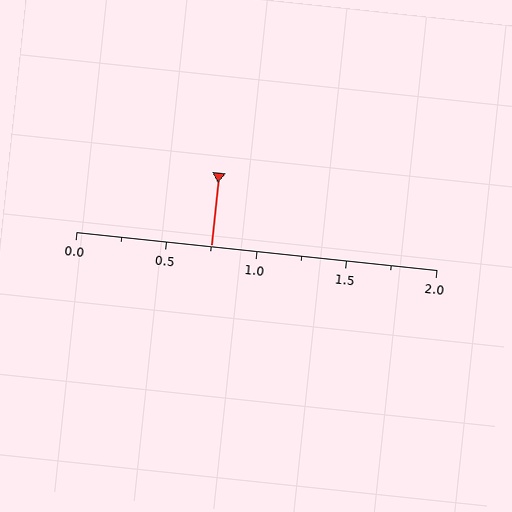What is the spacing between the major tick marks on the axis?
The major ticks are spaced 0.5 apart.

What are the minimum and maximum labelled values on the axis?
The axis runs from 0.0 to 2.0.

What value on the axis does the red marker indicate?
The marker indicates approximately 0.75.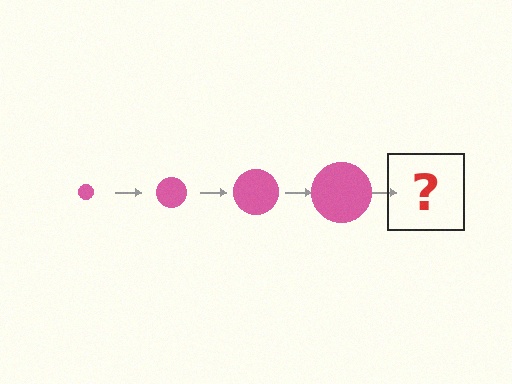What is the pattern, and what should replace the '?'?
The pattern is that the circle gets progressively larger each step. The '?' should be a pink circle, larger than the previous one.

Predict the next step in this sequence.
The next step is a pink circle, larger than the previous one.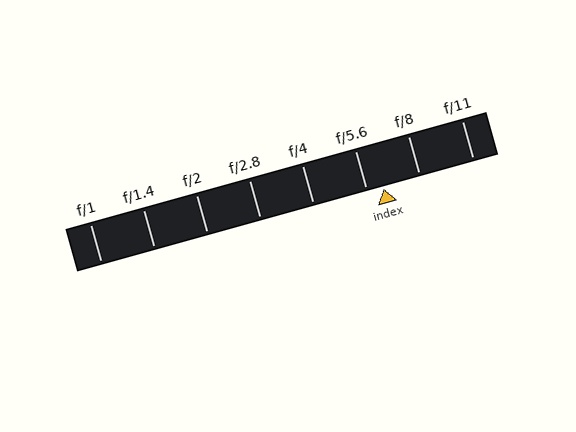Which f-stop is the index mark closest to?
The index mark is closest to f/5.6.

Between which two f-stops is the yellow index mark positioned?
The index mark is between f/5.6 and f/8.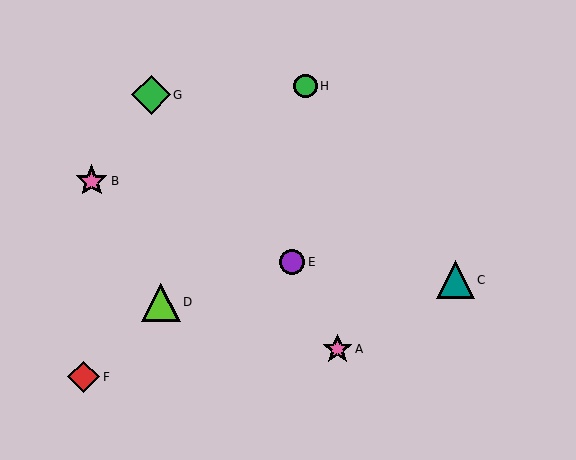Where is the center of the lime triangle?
The center of the lime triangle is at (161, 302).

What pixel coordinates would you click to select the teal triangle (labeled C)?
Click at (455, 280) to select the teal triangle C.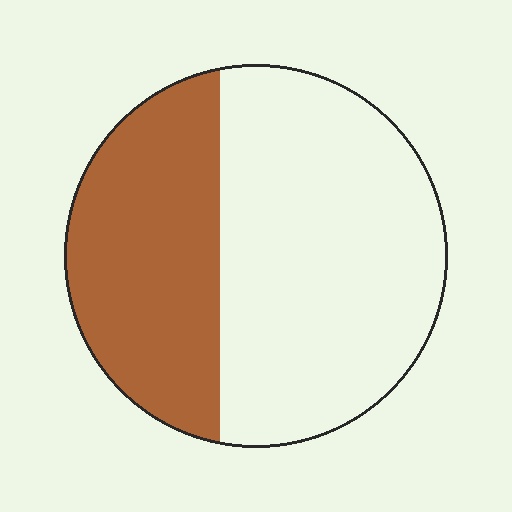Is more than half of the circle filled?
No.